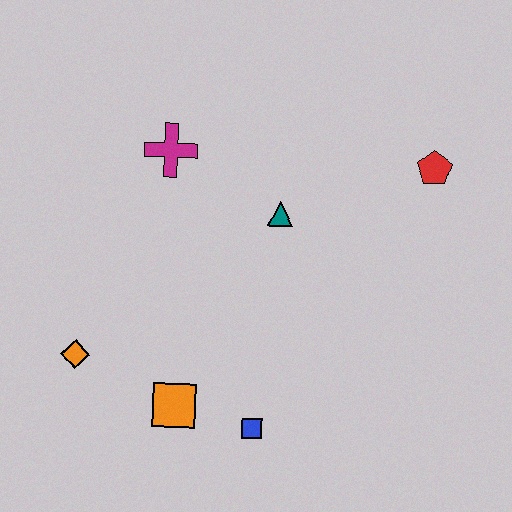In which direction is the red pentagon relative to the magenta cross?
The red pentagon is to the right of the magenta cross.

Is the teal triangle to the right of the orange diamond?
Yes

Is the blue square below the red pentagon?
Yes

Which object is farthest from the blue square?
The red pentagon is farthest from the blue square.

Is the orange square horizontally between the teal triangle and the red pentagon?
No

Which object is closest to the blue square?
The orange square is closest to the blue square.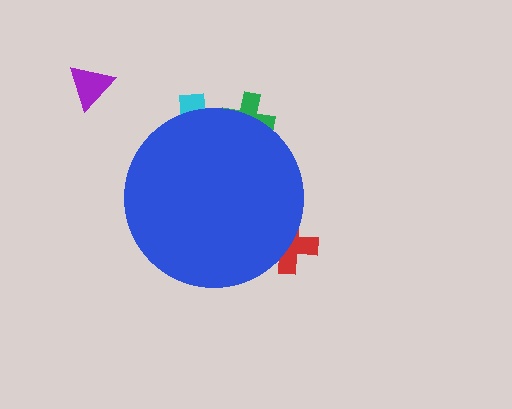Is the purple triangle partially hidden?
No, the purple triangle is fully visible.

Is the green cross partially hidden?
Yes, the green cross is partially hidden behind the blue circle.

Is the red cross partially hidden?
Yes, the red cross is partially hidden behind the blue circle.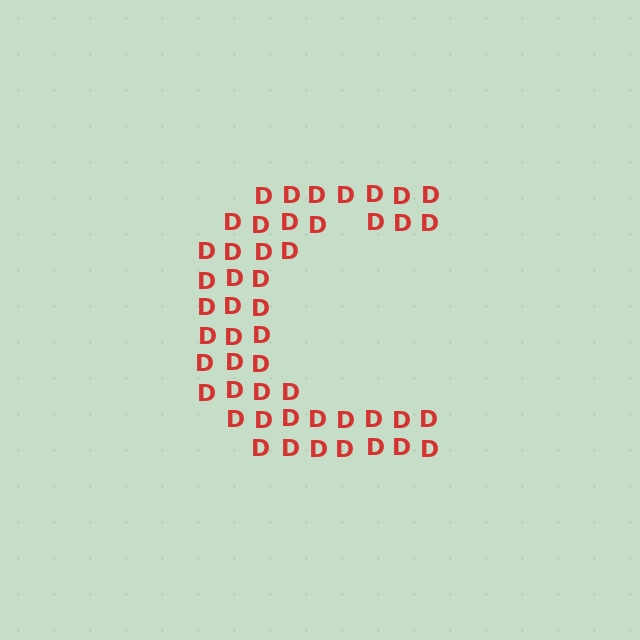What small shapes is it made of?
It is made of small letter D's.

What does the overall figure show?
The overall figure shows the letter C.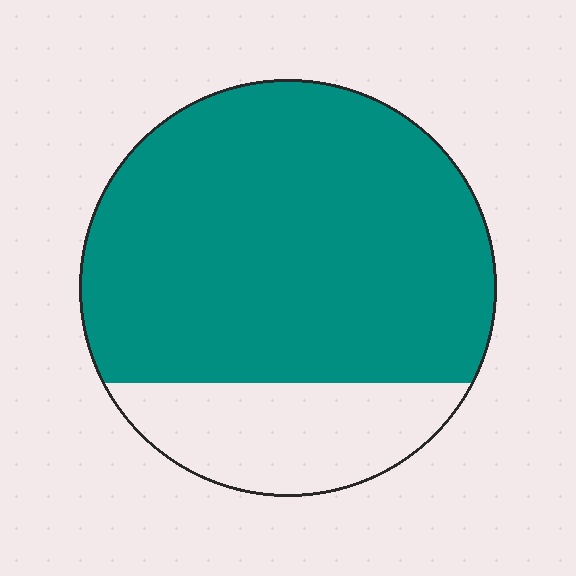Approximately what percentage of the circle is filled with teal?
Approximately 80%.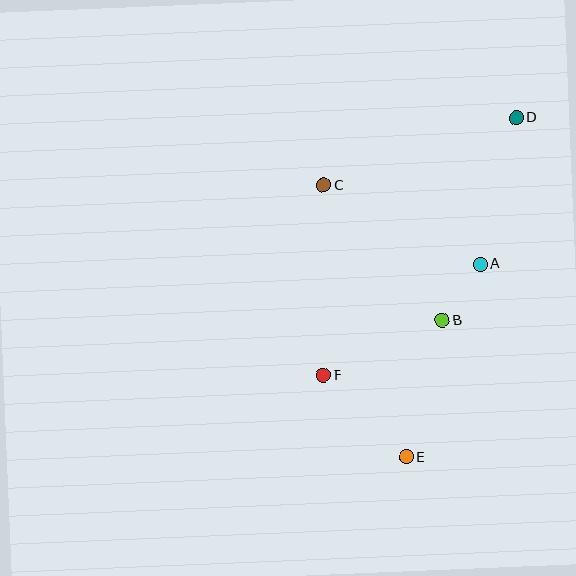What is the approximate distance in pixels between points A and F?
The distance between A and F is approximately 192 pixels.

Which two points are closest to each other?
Points A and B are closest to each other.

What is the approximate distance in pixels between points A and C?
The distance between A and C is approximately 176 pixels.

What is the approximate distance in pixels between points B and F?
The distance between B and F is approximately 131 pixels.